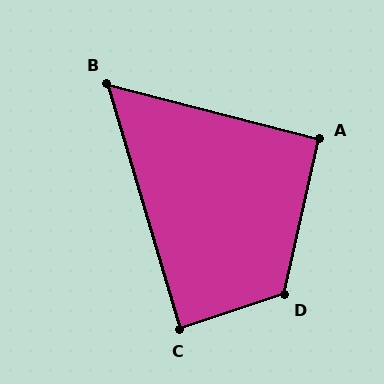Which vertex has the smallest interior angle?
B, at approximately 59 degrees.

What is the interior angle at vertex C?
Approximately 88 degrees (approximately right).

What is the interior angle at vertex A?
Approximately 92 degrees (approximately right).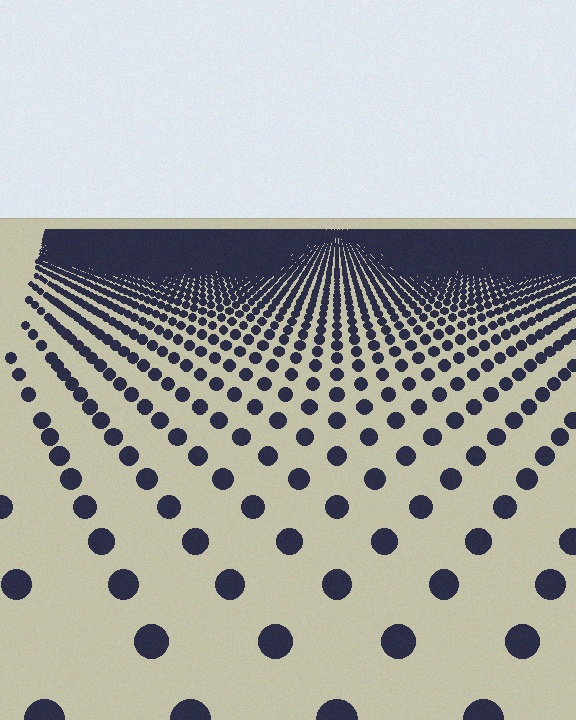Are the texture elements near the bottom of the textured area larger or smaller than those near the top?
Larger. Near the bottom, elements are closer to the viewer and appear at a bigger on-screen size.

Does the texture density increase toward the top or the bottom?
Density increases toward the top.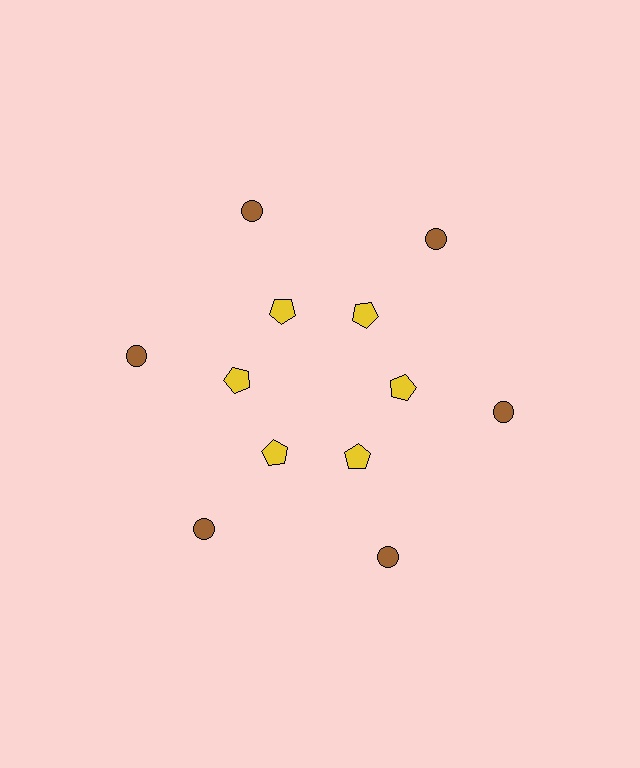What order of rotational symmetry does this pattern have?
This pattern has 6-fold rotational symmetry.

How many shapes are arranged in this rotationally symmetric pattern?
There are 12 shapes, arranged in 6 groups of 2.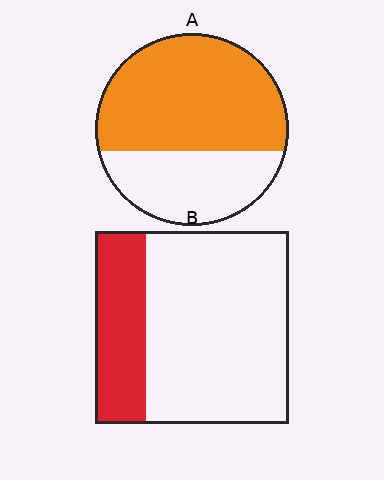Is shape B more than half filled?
No.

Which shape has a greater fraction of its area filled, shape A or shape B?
Shape A.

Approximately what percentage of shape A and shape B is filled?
A is approximately 65% and B is approximately 25%.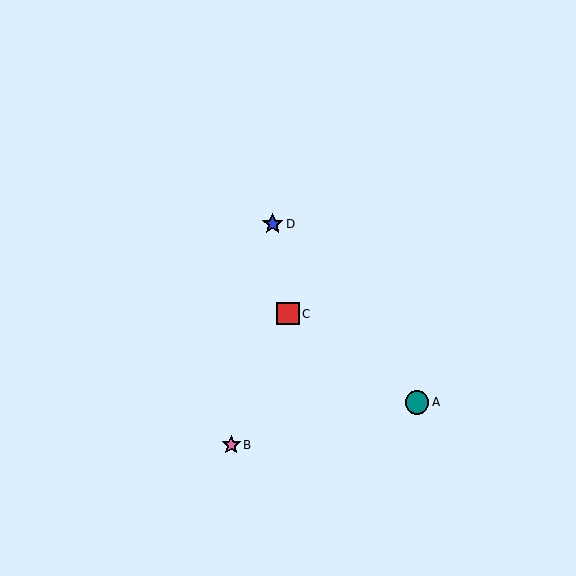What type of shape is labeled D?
Shape D is a blue star.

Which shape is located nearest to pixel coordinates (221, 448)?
The pink star (labeled B) at (231, 445) is nearest to that location.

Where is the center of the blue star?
The center of the blue star is at (273, 224).